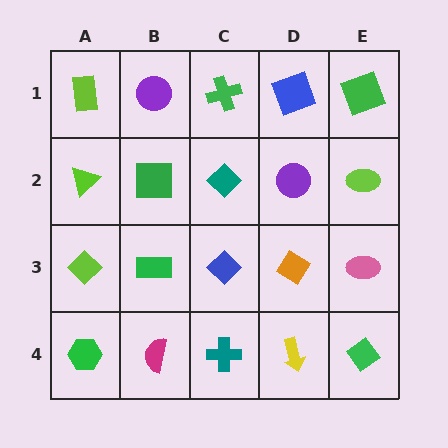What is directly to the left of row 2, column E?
A purple circle.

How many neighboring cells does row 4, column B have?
3.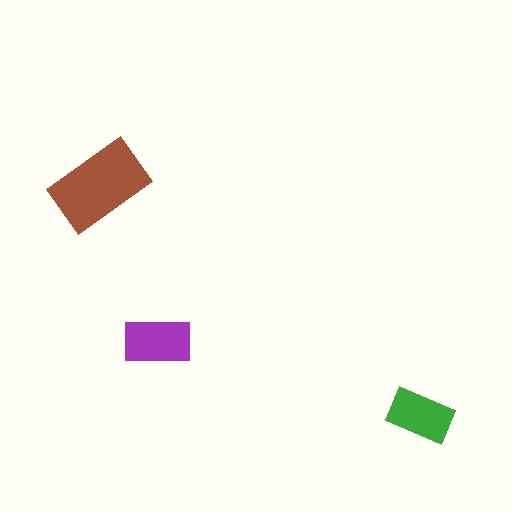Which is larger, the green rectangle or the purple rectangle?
The purple one.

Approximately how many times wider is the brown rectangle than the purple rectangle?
About 1.5 times wider.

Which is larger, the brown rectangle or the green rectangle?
The brown one.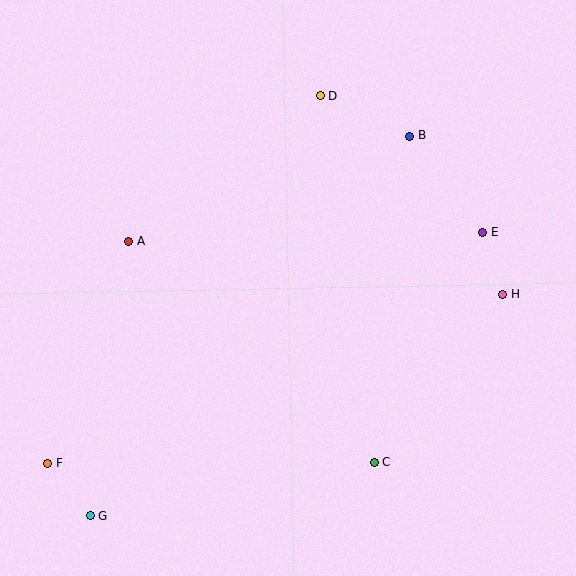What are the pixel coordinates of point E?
Point E is at (483, 232).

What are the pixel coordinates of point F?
Point F is at (48, 463).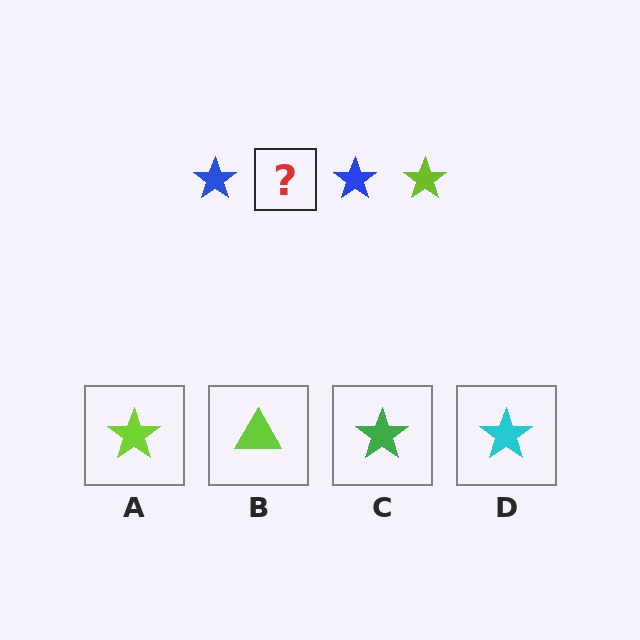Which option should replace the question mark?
Option A.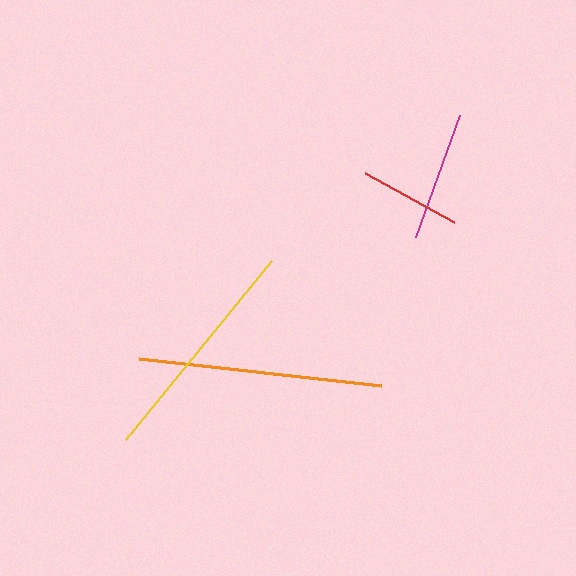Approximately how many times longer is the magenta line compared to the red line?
The magenta line is approximately 1.3 times the length of the red line.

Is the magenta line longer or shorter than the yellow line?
The yellow line is longer than the magenta line.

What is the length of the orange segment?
The orange segment is approximately 243 pixels long.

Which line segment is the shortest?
The red line is the shortest at approximately 101 pixels.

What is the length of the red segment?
The red segment is approximately 101 pixels long.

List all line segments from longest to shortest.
From longest to shortest: orange, yellow, magenta, red.